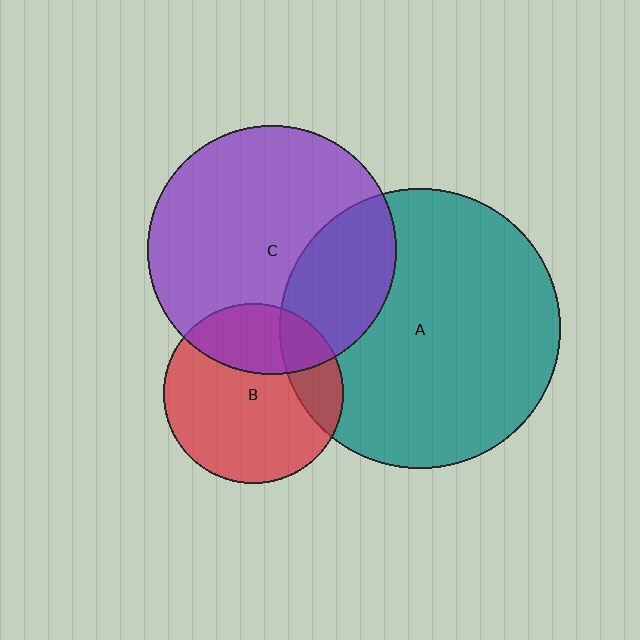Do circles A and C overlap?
Yes.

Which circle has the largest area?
Circle A (teal).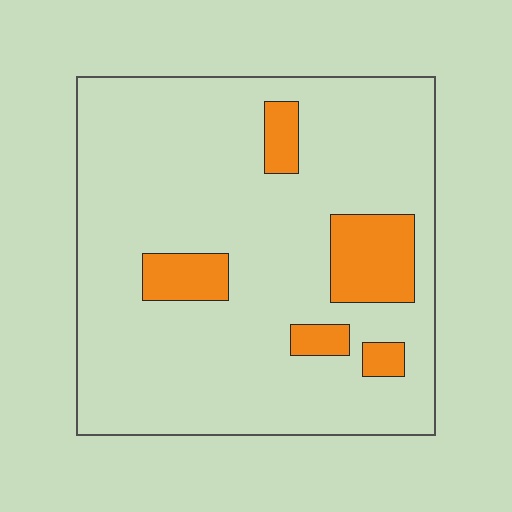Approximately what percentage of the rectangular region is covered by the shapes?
Approximately 15%.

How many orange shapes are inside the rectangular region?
5.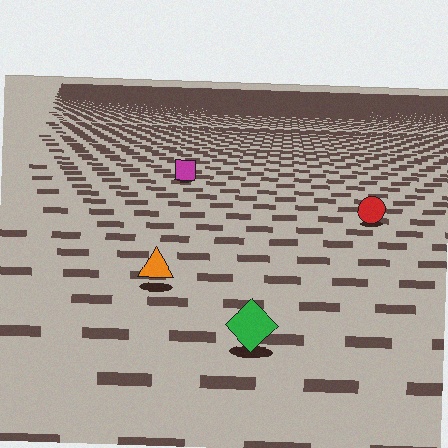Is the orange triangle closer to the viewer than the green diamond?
No. The green diamond is closer — you can tell from the texture gradient: the ground texture is coarser near it.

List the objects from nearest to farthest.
From nearest to farthest: the green diamond, the orange triangle, the red circle, the magenta square.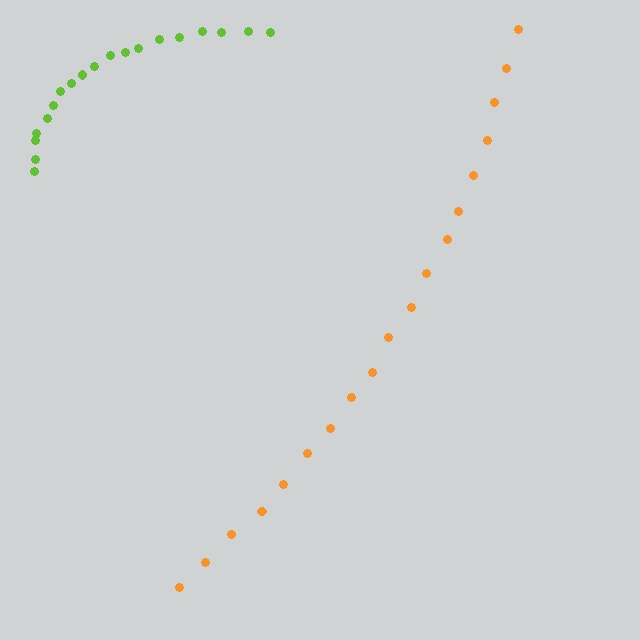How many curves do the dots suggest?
There are 2 distinct paths.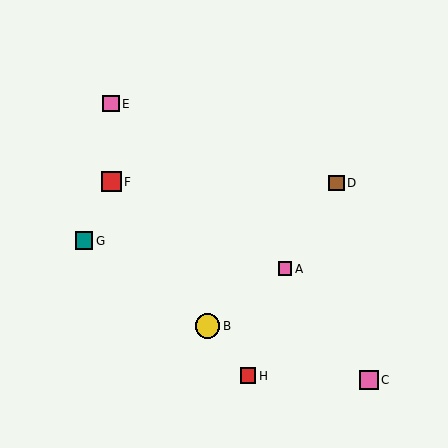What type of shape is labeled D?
Shape D is a brown square.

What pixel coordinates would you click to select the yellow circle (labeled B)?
Click at (207, 326) to select the yellow circle B.